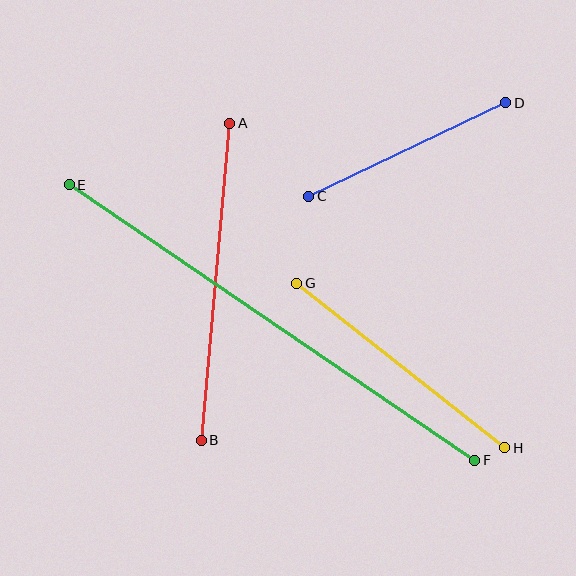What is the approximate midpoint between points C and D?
The midpoint is at approximately (407, 150) pixels.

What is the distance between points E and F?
The distance is approximately 490 pixels.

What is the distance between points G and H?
The distance is approximately 265 pixels.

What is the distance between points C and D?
The distance is approximately 218 pixels.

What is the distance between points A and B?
The distance is approximately 318 pixels.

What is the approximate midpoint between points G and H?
The midpoint is at approximately (401, 365) pixels.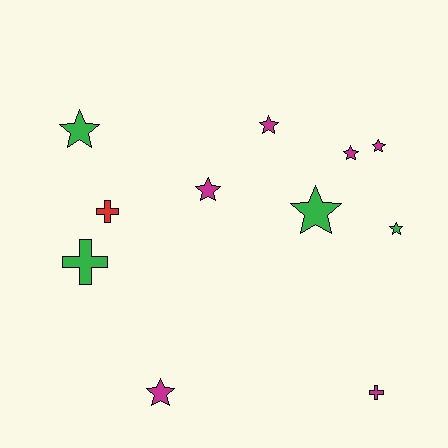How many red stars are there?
There are no red stars.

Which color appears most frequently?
Magenta, with 6 objects.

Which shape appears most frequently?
Star, with 8 objects.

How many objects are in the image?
There are 11 objects.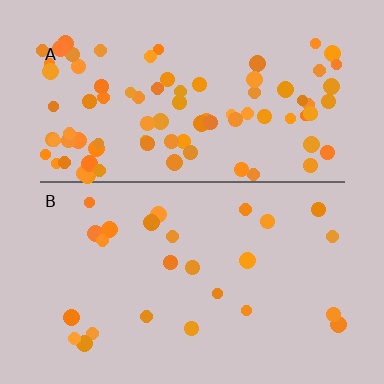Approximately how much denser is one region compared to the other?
Approximately 3.3× — region A over region B.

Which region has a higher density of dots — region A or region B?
A (the top).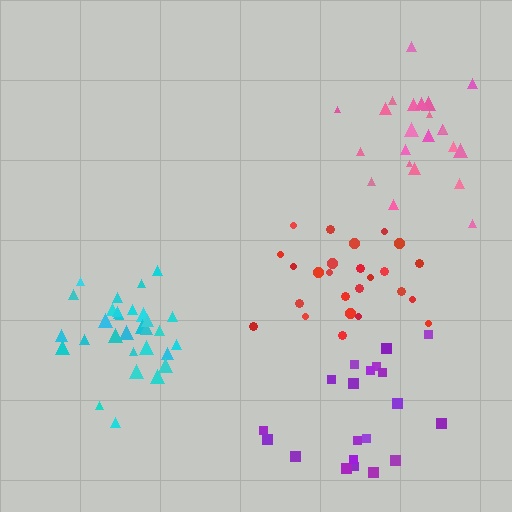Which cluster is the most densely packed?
Cyan.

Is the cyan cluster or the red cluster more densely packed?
Cyan.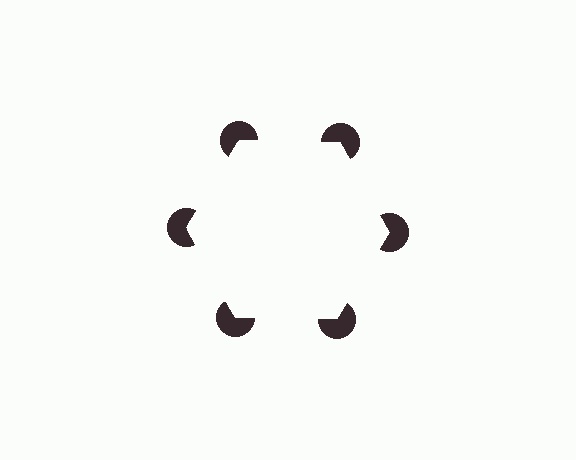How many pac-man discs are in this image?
There are 6 — one at each vertex of the illusory hexagon.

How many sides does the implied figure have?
6 sides.